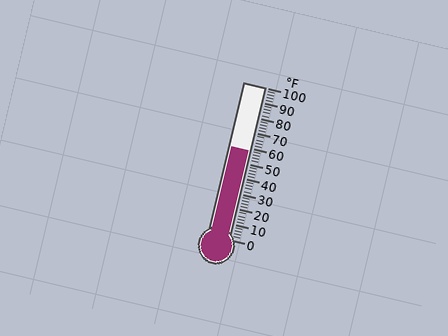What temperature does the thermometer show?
The thermometer shows approximately 58°F.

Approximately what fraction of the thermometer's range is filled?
The thermometer is filled to approximately 60% of its range.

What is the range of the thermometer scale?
The thermometer scale ranges from 0°F to 100°F.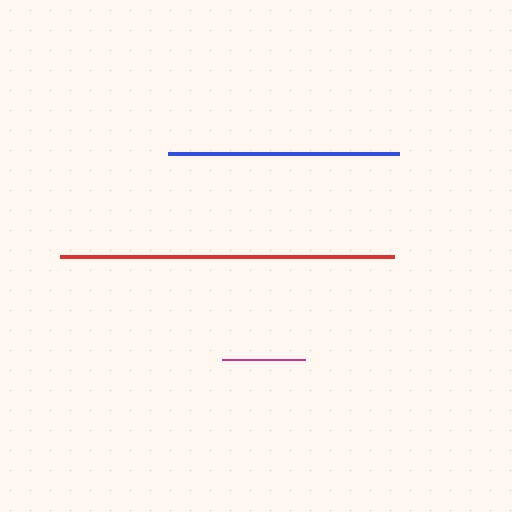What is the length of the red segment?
The red segment is approximately 334 pixels long.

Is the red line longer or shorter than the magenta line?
The red line is longer than the magenta line.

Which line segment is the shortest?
The magenta line is the shortest at approximately 84 pixels.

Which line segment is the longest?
The red line is the longest at approximately 334 pixels.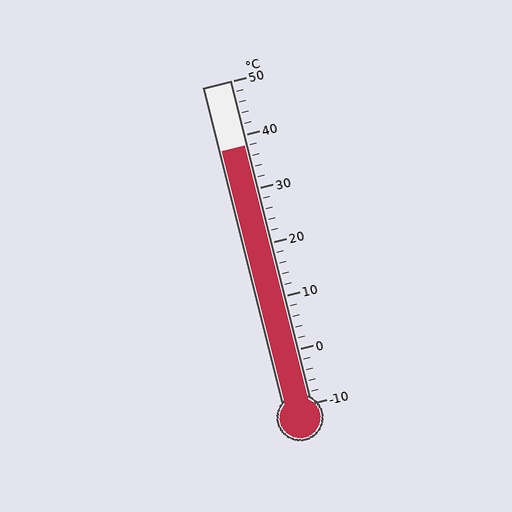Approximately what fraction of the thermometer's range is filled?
The thermometer is filled to approximately 80% of its range.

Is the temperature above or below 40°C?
The temperature is below 40°C.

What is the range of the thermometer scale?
The thermometer scale ranges from -10°C to 50°C.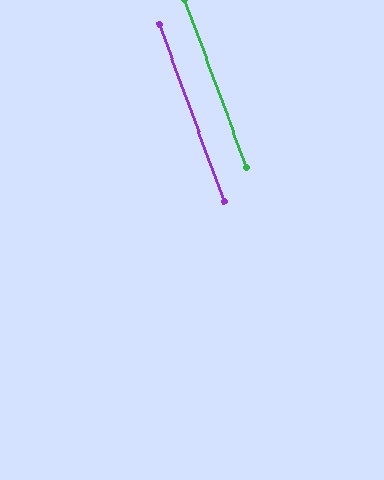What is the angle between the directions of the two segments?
Approximately 0 degrees.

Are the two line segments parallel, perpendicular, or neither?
Parallel — their directions differ by only 0.2°.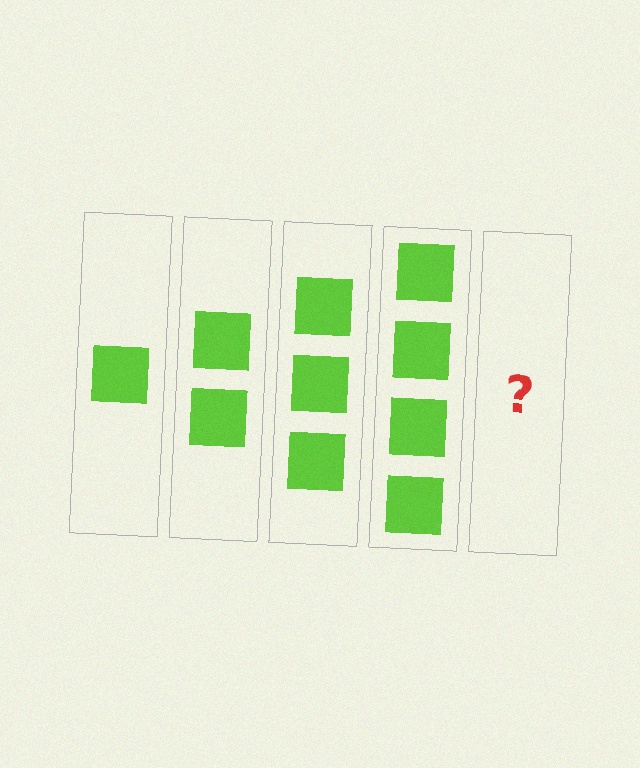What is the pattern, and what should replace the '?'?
The pattern is that each step adds one more square. The '?' should be 5 squares.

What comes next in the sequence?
The next element should be 5 squares.